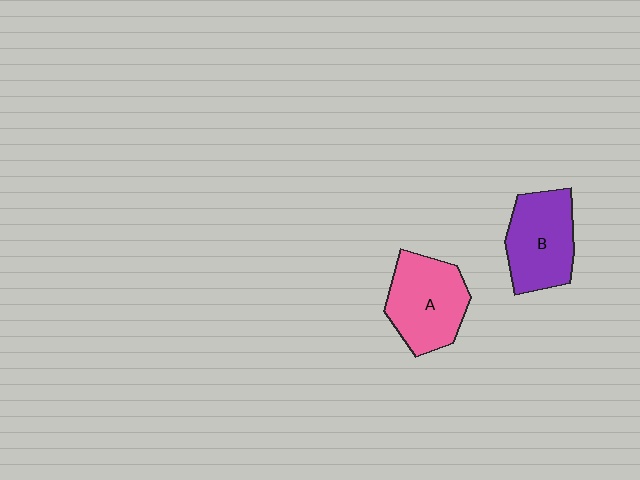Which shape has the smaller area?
Shape B (purple).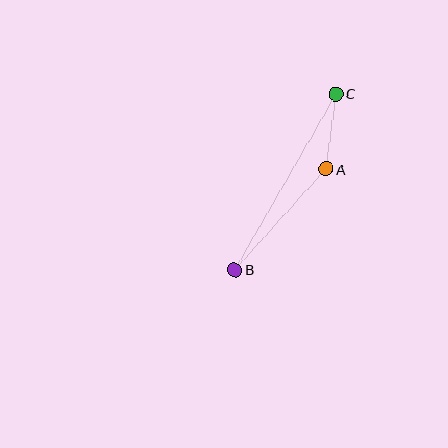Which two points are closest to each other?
Points A and C are closest to each other.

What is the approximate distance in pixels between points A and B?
The distance between A and B is approximately 136 pixels.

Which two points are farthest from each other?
Points B and C are farthest from each other.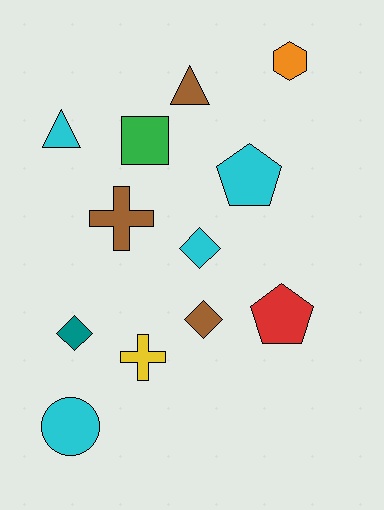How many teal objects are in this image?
There is 1 teal object.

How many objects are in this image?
There are 12 objects.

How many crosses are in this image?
There are 2 crosses.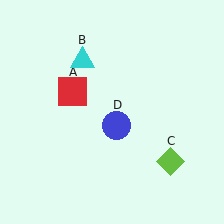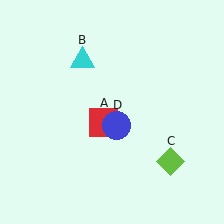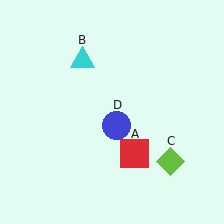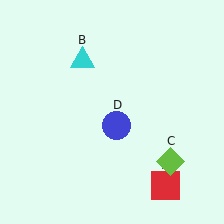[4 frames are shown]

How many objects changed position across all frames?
1 object changed position: red square (object A).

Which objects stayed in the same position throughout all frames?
Cyan triangle (object B) and lime diamond (object C) and blue circle (object D) remained stationary.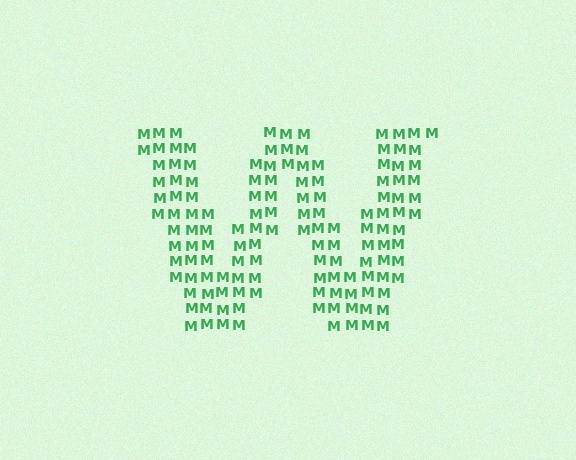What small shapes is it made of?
It is made of small letter M's.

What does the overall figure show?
The overall figure shows the letter W.